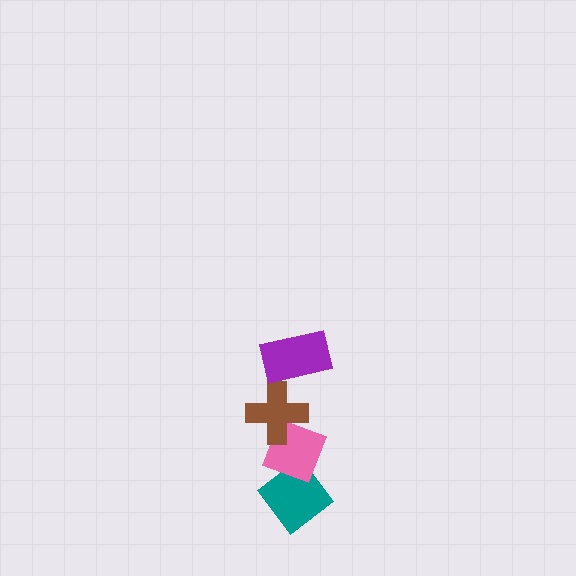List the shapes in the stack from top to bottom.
From top to bottom: the purple rectangle, the brown cross, the pink diamond, the teal diamond.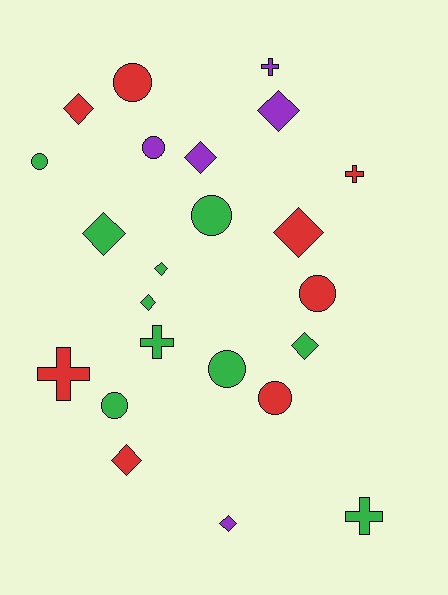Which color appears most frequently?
Green, with 10 objects.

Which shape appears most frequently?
Diamond, with 10 objects.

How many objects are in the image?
There are 23 objects.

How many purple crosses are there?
There is 1 purple cross.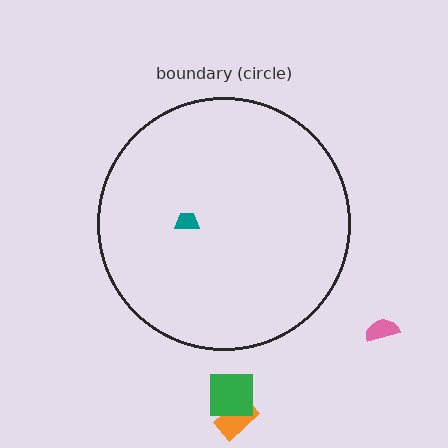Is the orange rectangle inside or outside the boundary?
Outside.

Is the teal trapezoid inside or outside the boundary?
Inside.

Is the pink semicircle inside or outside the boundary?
Outside.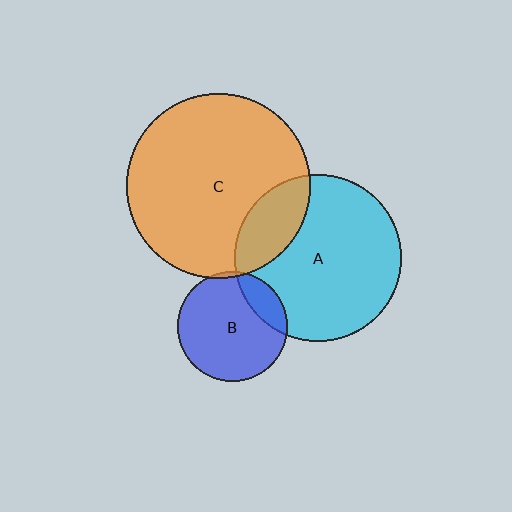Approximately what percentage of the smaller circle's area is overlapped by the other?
Approximately 15%.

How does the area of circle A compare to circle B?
Approximately 2.3 times.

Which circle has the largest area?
Circle C (orange).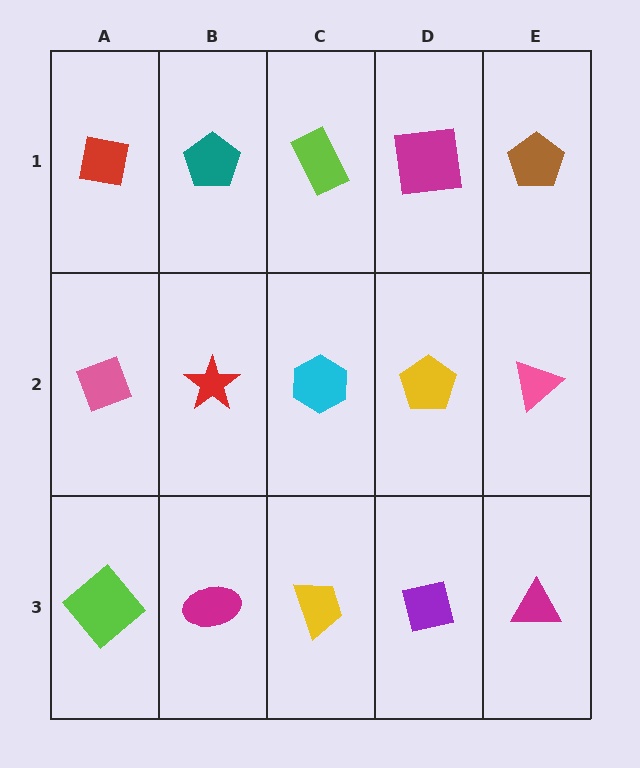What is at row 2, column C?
A cyan hexagon.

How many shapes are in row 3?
5 shapes.